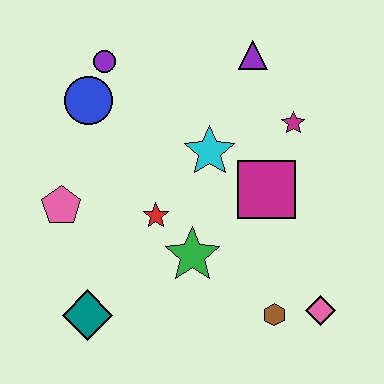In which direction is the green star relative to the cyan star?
The green star is below the cyan star.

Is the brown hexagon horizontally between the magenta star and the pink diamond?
No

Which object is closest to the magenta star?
The magenta square is closest to the magenta star.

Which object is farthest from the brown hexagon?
The purple circle is farthest from the brown hexagon.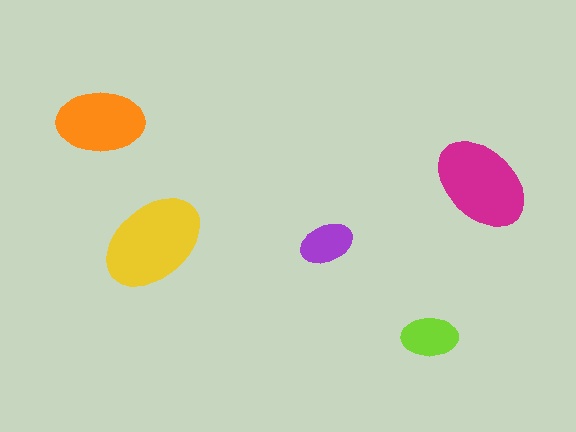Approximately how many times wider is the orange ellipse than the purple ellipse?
About 1.5 times wider.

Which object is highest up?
The orange ellipse is topmost.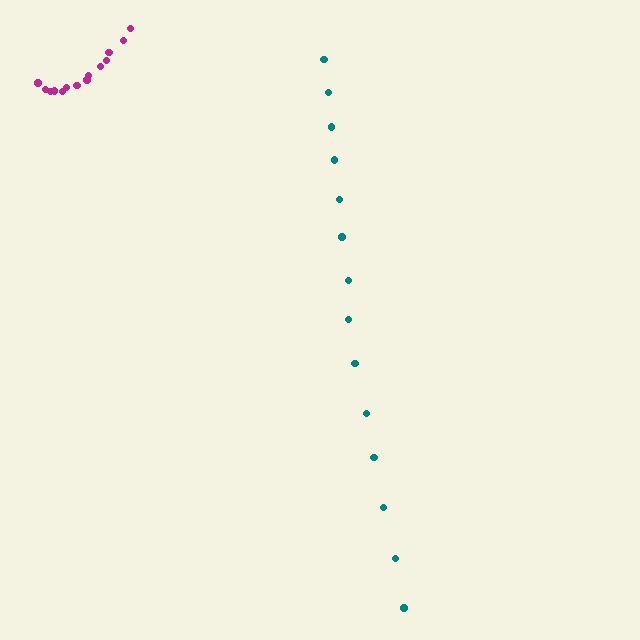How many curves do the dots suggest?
There are 2 distinct paths.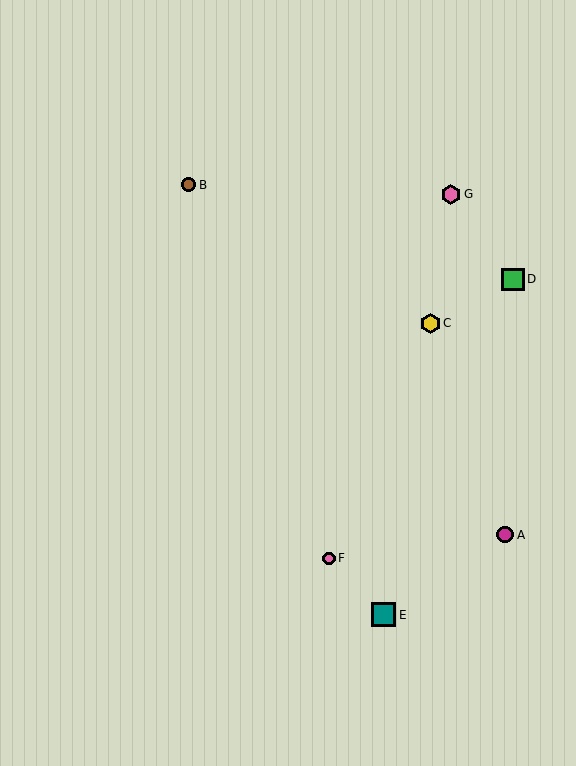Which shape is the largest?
The teal square (labeled E) is the largest.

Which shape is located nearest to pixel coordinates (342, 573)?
The pink circle (labeled F) at (329, 558) is nearest to that location.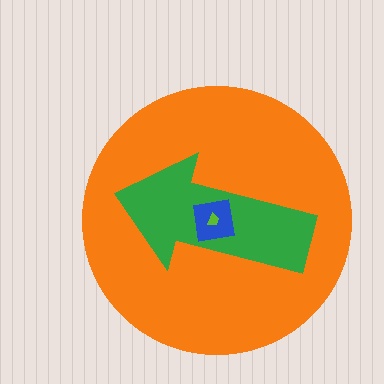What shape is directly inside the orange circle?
The green arrow.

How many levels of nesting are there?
4.